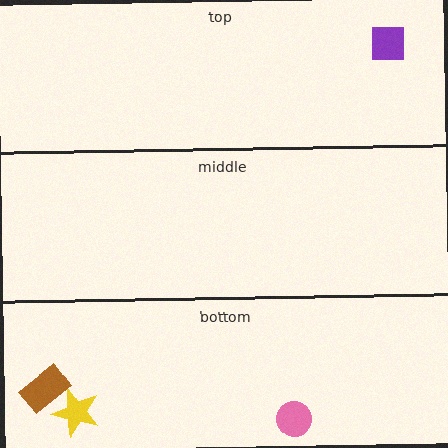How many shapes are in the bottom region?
3.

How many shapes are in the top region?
1.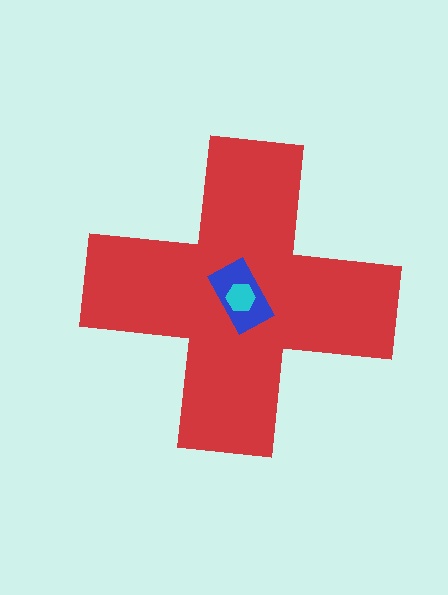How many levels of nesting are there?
3.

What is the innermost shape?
The cyan hexagon.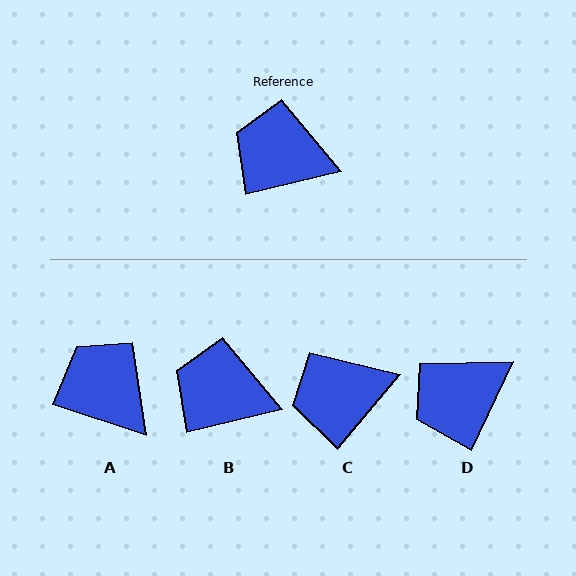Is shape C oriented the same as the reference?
No, it is off by about 36 degrees.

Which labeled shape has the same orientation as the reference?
B.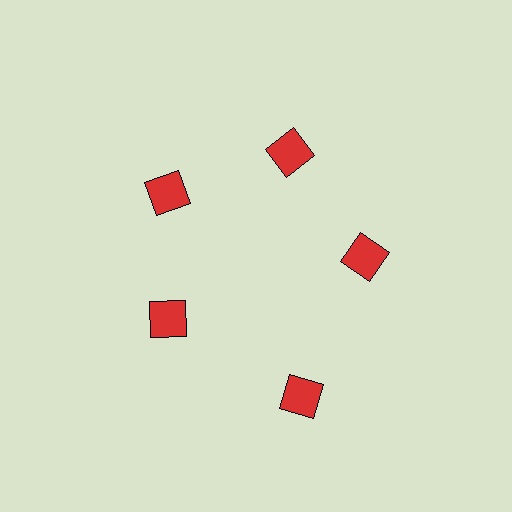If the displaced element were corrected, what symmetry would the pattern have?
It would have 5-fold rotational symmetry — the pattern would map onto itself every 72 degrees.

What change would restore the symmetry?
The symmetry would be restored by moving it inward, back onto the ring so that all 5 squares sit at equal angles and equal distance from the center.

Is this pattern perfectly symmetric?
No. The 5 red squares are arranged in a ring, but one element near the 5 o'clock position is pushed outward from the center, breaking the 5-fold rotational symmetry.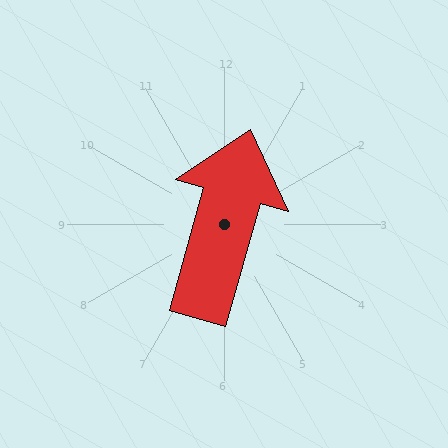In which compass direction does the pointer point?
North.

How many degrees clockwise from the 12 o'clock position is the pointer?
Approximately 16 degrees.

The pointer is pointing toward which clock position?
Roughly 1 o'clock.